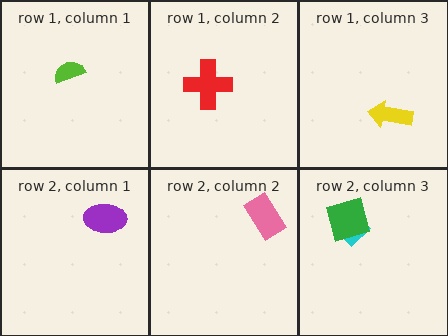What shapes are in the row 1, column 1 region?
The lime semicircle.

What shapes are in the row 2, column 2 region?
The pink rectangle.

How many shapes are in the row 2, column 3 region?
2.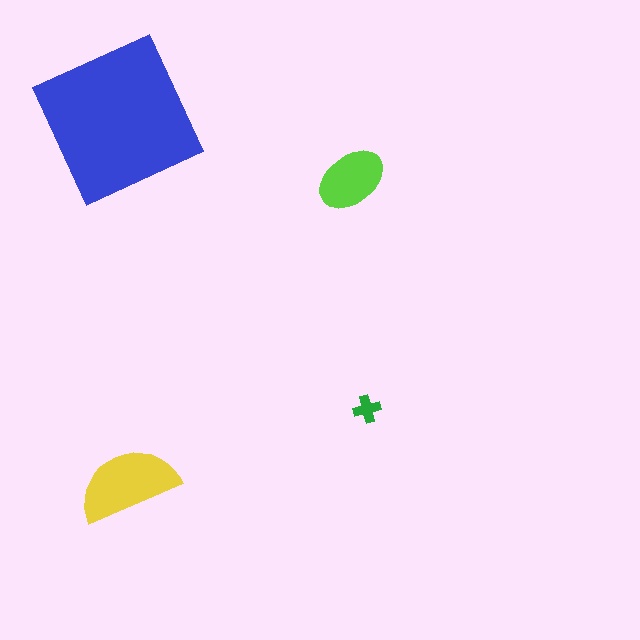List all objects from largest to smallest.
The blue square, the yellow semicircle, the lime ellipse, the green cross.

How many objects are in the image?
There are 4 objects in the image.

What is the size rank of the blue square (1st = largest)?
1st.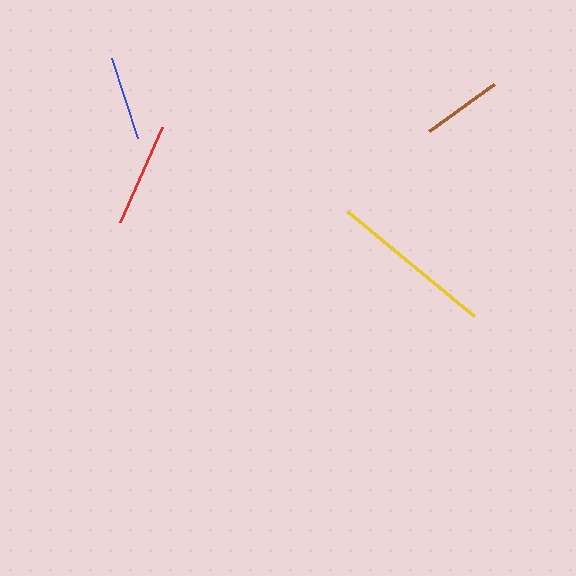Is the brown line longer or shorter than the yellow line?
The yellow line is longer than the brown line.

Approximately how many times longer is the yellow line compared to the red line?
The yellow line is approximately 1.6 times the length of the red line.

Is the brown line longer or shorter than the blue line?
The blue line is longer than the brown line.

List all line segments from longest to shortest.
From longest to shortest: yellow, red, blue, brown.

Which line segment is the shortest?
The brown line is the shortest at approximately 81 pixels.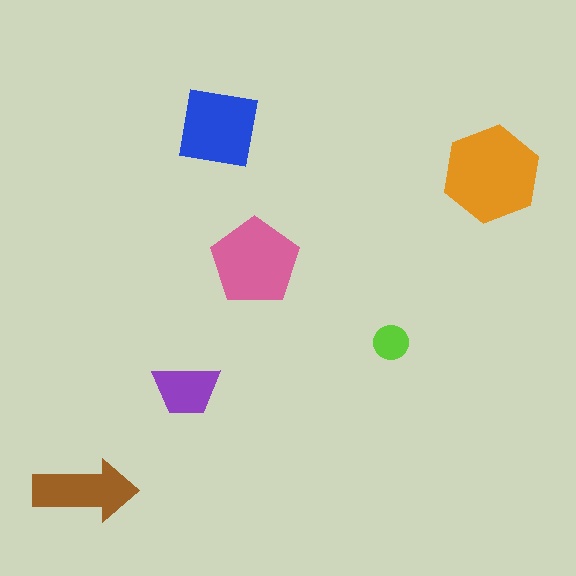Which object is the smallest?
The lime circle.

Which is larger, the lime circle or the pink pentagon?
The pink pentagon.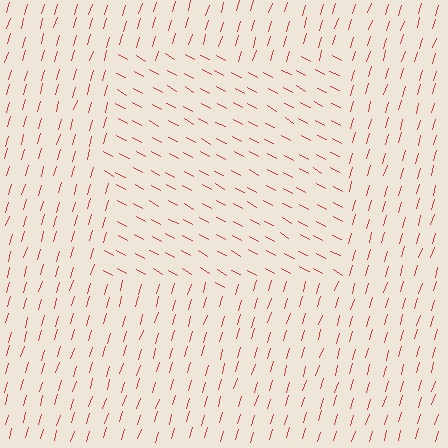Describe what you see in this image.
The image is filled with small red line segments. A rectangle region in the image has lines oriented differently from the surrounding lines, creating a visible texture boundary.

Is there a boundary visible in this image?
Yes, there is a texture boundary formed by a change in line orientation.